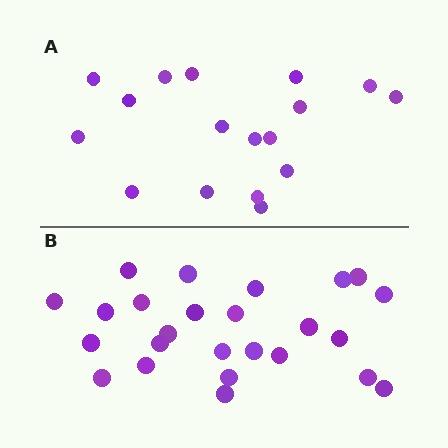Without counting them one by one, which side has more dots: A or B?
Region B (the bottom region) has more dots.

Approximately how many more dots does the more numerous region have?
Region B has roughly 8 or so more dots than region A.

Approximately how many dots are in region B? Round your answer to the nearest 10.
About 20 dots. (The exact count is 25, which rounds to 20.)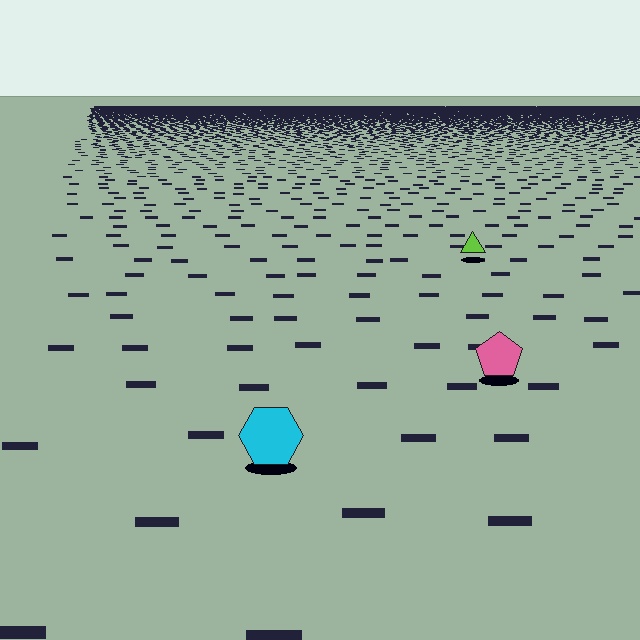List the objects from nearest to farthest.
From nearest to farthest: the cyan hexagon, the pink pentagon, the lime triangle.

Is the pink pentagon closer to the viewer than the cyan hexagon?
No. The cyan hexagon is closer — you can tell from the texture gradient: the ground texture is coarser near it.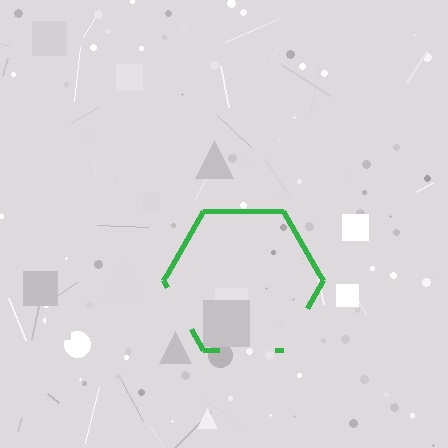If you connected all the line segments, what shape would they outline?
They would outline a hexagon.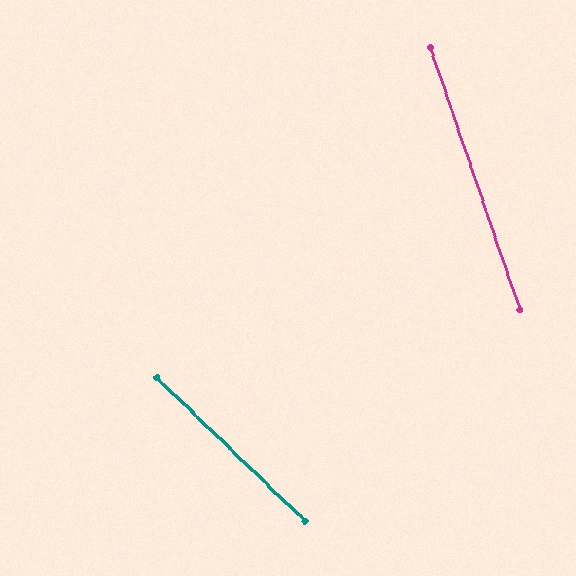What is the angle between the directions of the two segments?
Approximately 27 degrees.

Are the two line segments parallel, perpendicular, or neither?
Neither parallel nor perpendicular — they differ by about 27°.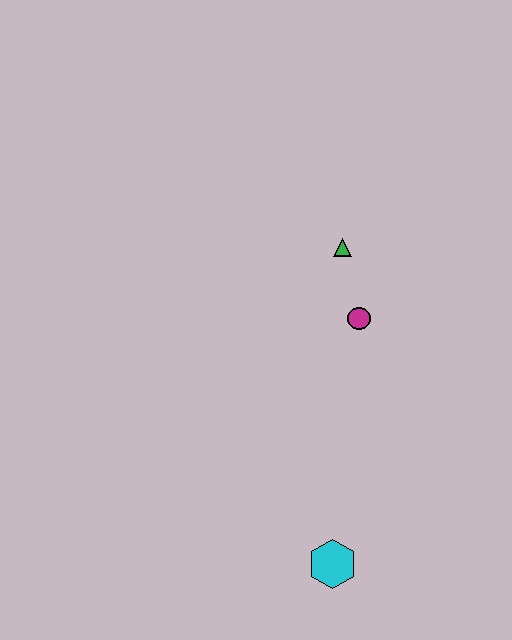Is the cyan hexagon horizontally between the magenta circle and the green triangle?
No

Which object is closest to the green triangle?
The magenta circle is closest to the green triangle.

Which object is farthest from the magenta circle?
The cyan hexagon is farthest from the magenta circle.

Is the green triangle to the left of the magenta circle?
Yes